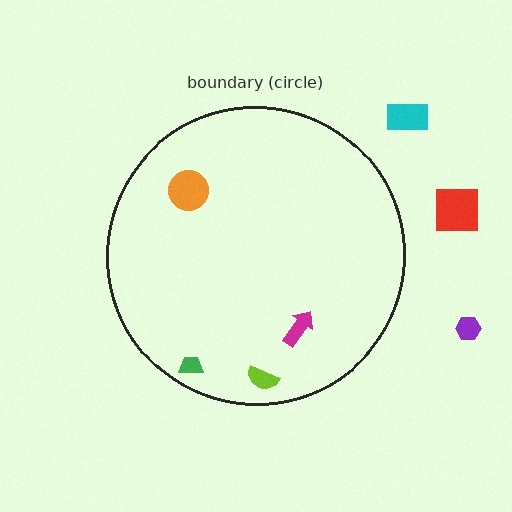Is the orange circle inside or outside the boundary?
Inside.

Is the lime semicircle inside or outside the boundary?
Inside.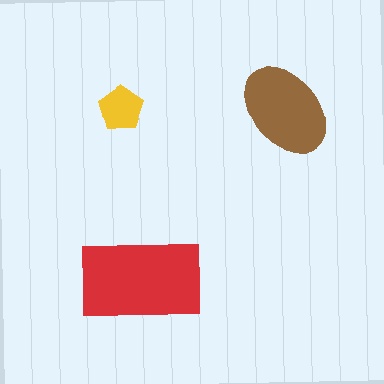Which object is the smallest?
The yellow pentagon.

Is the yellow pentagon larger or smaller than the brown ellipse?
Smaller.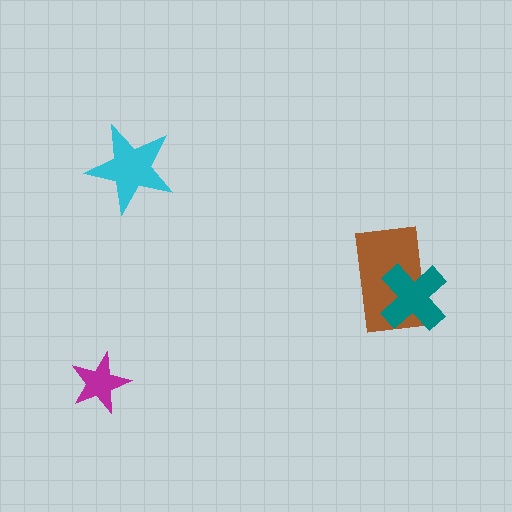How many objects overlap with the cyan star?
0 objects overlap with the cyan star.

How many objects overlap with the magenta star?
0 objects overlap with the magenta star.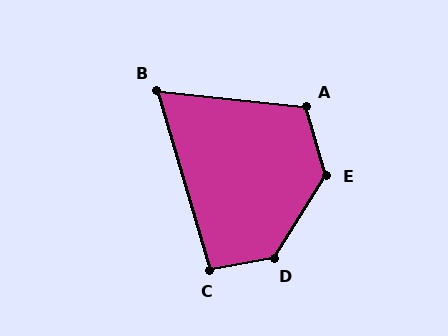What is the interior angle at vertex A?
Approximately 112 degrees (obtuse).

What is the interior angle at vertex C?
Approximately 96 degrees (obtuse).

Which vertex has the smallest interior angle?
B, at approximately 67 degrees.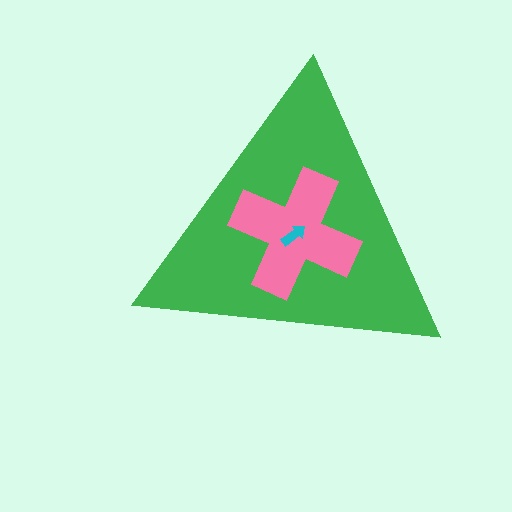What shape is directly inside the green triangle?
The pink cross.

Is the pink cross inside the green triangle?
Yes.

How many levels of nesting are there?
3.